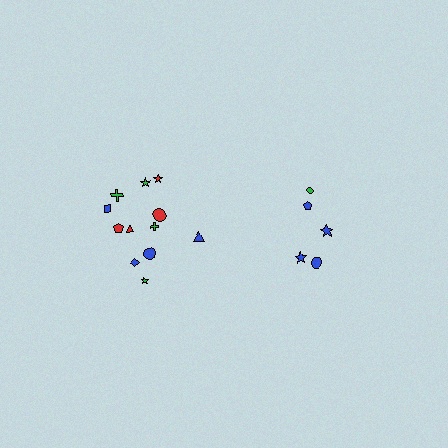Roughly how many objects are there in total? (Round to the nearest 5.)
Roughly 15 objects in total.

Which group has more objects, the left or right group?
The left group.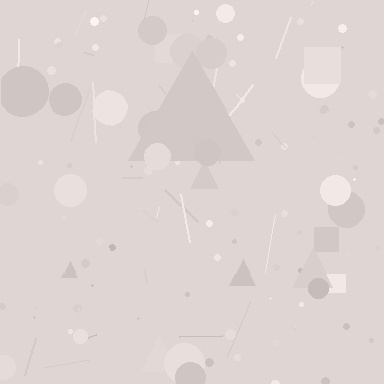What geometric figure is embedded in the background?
A triangle is embedded in the background.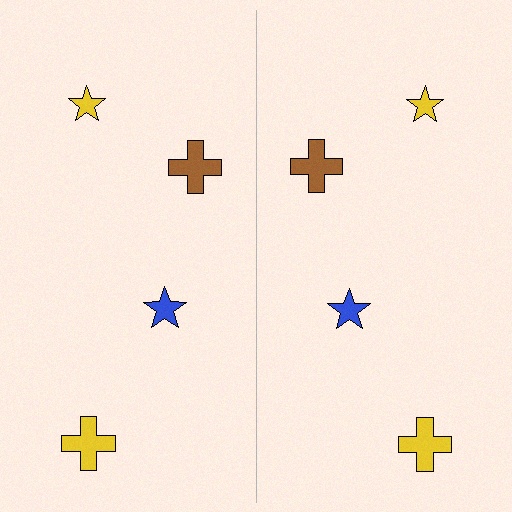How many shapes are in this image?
There are 8 shapes in this image.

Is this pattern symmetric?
Yes, this pattern has bilateral (reflection) symmetry.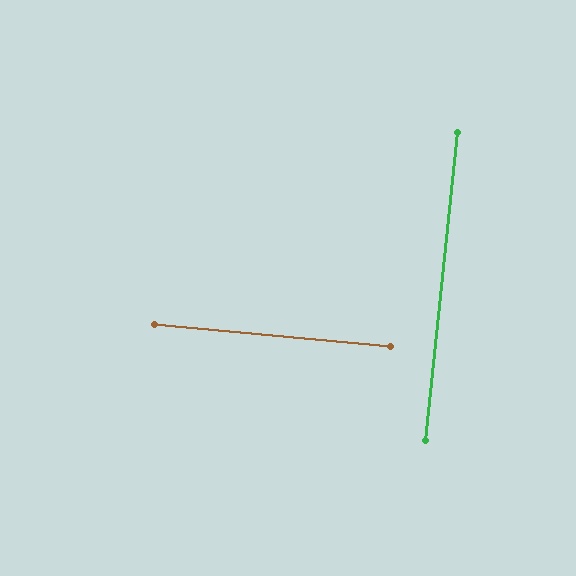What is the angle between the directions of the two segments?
Approximately 89 degrees.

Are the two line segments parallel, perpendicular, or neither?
Perpendicular — they meet at approximately 89°.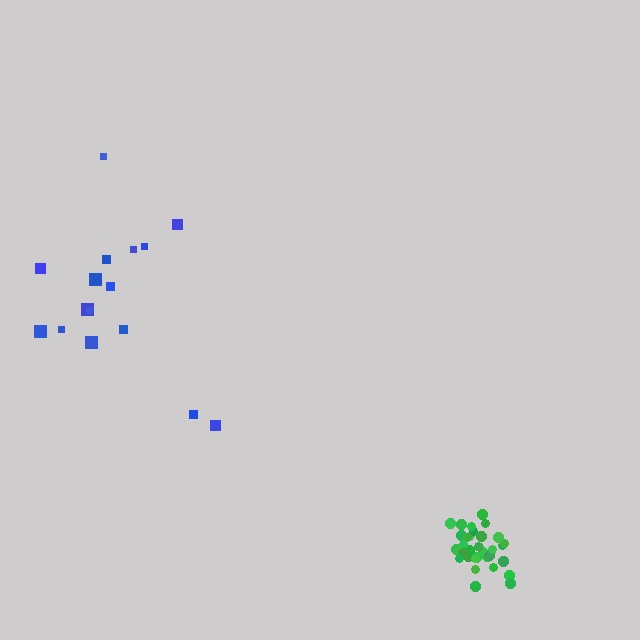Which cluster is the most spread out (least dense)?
Blue.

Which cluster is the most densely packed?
Green.